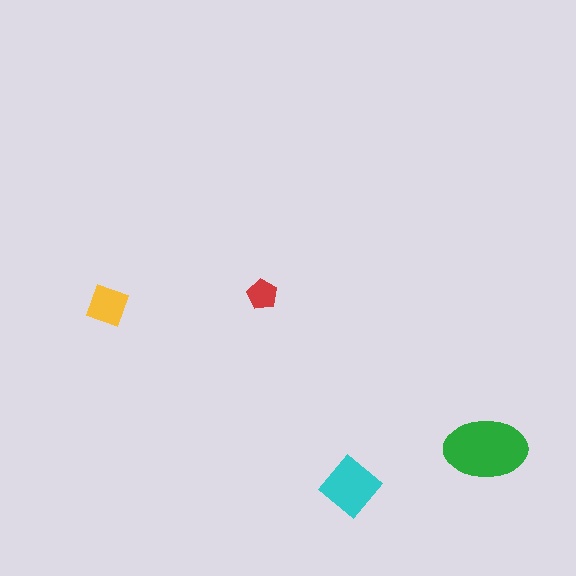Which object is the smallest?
The red pentagon.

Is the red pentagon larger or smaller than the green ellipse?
Smaller.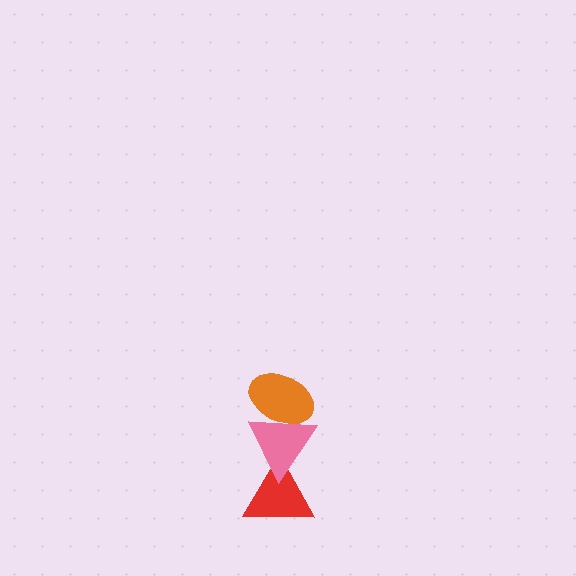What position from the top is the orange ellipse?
The orange ellipse is 1st from the top.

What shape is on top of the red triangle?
The pink triangle is on top of the red triangle.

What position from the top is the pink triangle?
The pink triangle is 2nd from the top.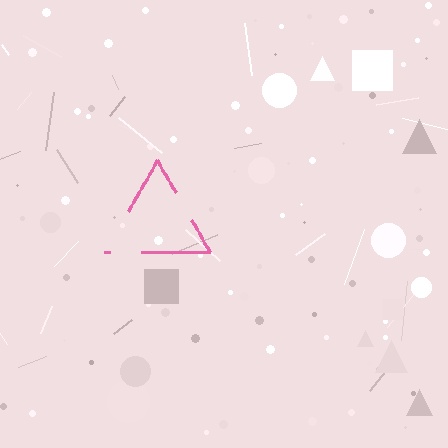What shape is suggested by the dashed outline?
The dashed outline suggests a triangle.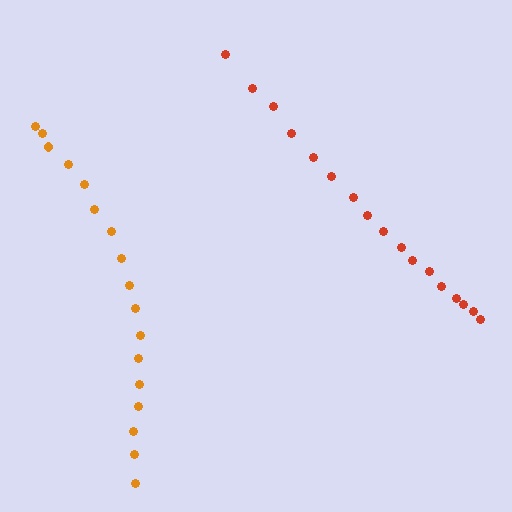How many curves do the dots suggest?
There are 2 distinct paths.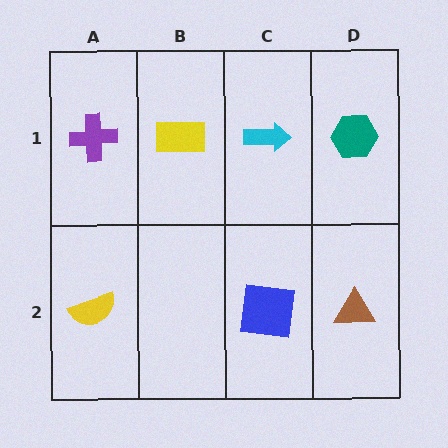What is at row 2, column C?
A blue square.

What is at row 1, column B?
A yellow rectangle.